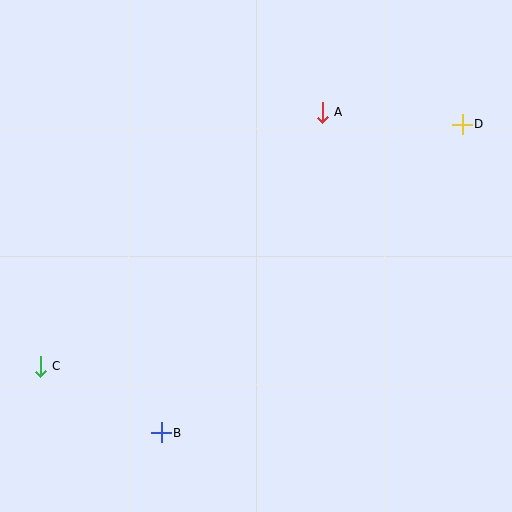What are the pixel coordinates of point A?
Point A is at (322, 112).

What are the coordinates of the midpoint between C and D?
The midpoint between C and D is at (251, 245).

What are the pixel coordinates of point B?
Point B is at (161, 433).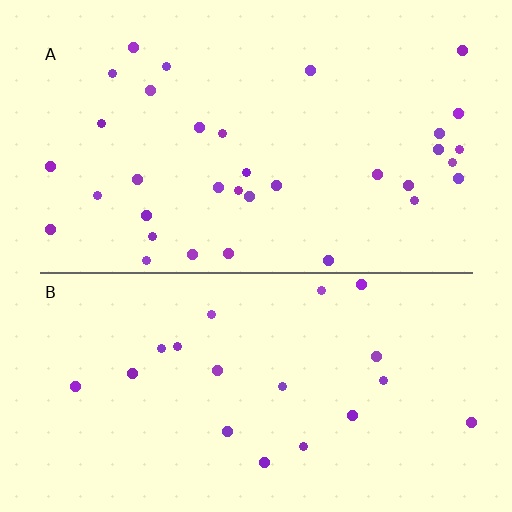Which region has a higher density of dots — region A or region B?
A (the top).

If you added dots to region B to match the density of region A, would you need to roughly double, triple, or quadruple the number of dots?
Approximately double.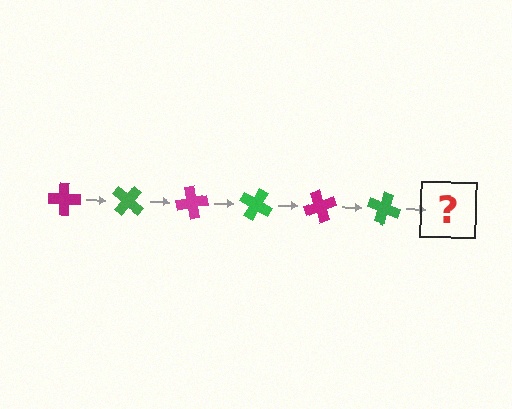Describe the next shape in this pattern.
It should be a magenta cross, rotated 240 degrees from the start.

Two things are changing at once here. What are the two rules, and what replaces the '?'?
The two rules are that it rotates 40 degrees each step and the color cycles through magenta and green. The '?' should be a magenta cross, rotated 240 degrees from the start.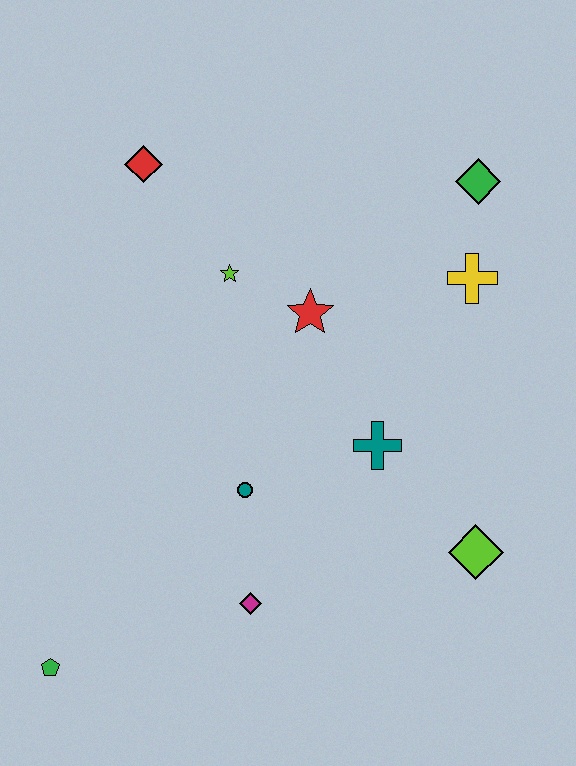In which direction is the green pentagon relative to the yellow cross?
The green pentagon is to the left of the yellow cross.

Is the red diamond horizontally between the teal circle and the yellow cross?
No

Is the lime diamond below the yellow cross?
Yes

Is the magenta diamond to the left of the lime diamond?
Yes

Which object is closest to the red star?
The lime star is closest to the red star.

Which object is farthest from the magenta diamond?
The green diamond is farthest from the magenta diamond.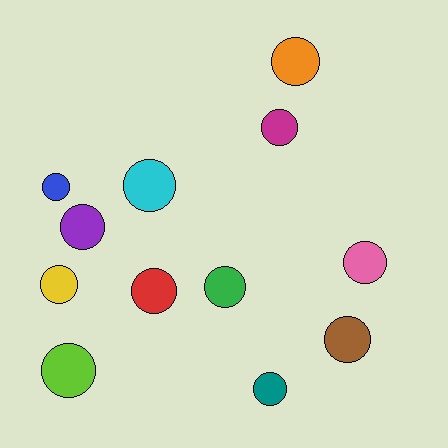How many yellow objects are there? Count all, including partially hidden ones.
There is 1 yellow object.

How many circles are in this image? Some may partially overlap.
There are 12 circles.